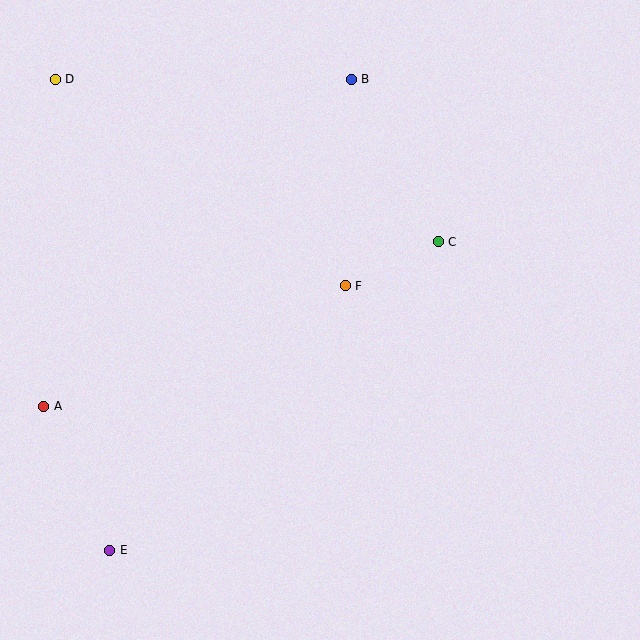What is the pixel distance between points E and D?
The distance between E and D is 474 pixels.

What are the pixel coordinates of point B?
Point B is at (351, 79).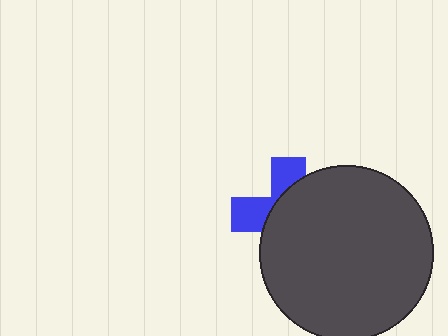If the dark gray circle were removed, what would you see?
You would see the complete blue cross.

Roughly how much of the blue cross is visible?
A small part of it is visible (roughly 35%).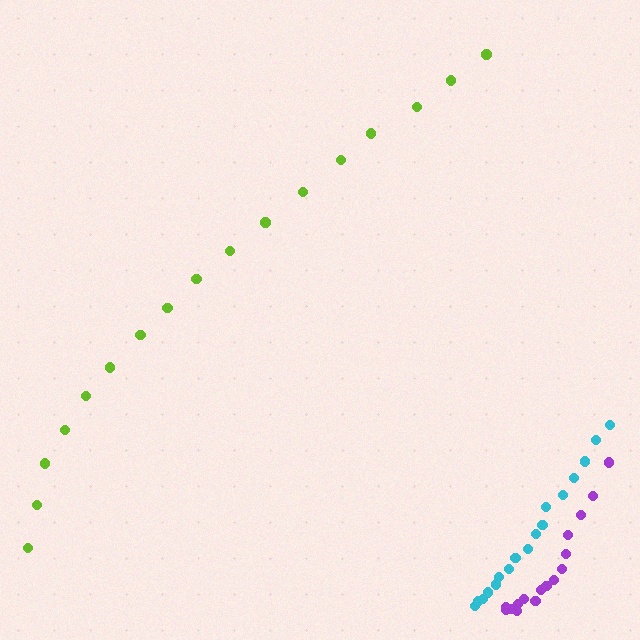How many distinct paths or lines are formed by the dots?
There are 3 distinct paths.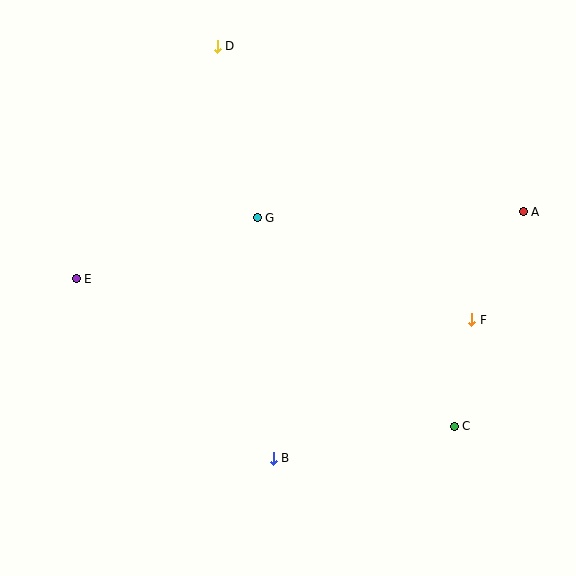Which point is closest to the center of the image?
Point G at (257, 218) is closest to the center.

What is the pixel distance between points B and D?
The distance between B and D is 416 pixels.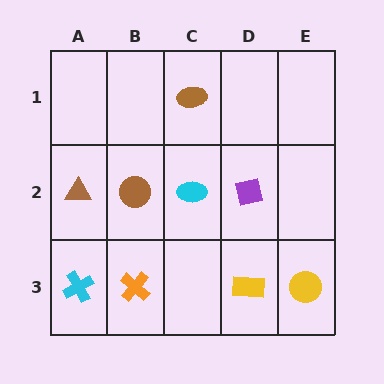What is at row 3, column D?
A yellow rectangle.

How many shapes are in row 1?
1 shape.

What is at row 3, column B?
An orange cross.